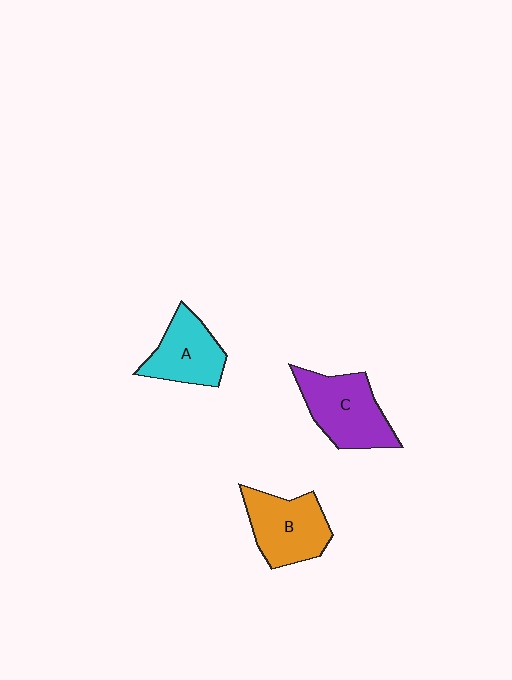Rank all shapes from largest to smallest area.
From largest to smallest: C (purple), B (orange), A (cyan).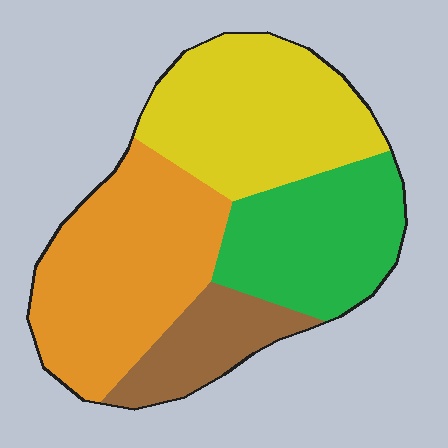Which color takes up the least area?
Brown, at roughly 15%.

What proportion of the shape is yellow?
Yellow takes up between a sixth and a third of the shape.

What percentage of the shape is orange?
Orange covers about 35% of the shape.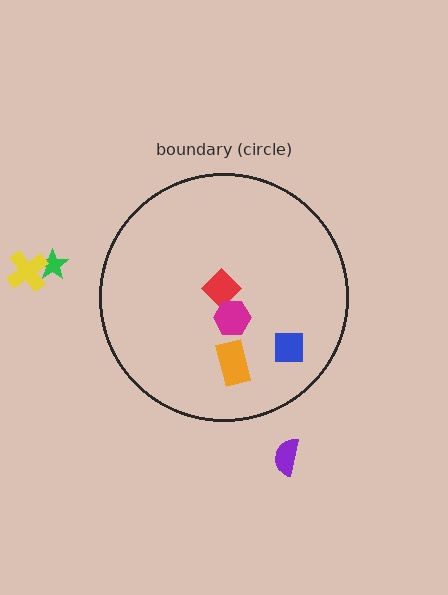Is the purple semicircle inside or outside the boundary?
Outside.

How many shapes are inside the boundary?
4 inside, 3 outside.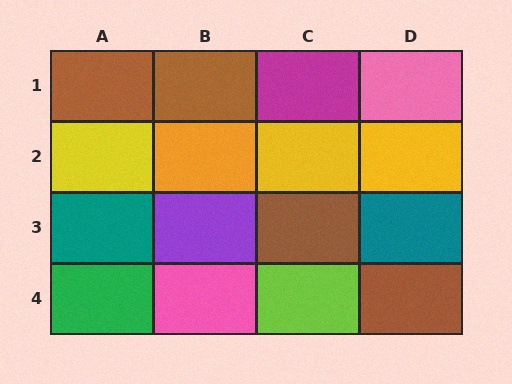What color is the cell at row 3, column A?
Teal.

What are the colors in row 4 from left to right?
Green, pink, lime, brown.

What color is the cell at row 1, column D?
Pink.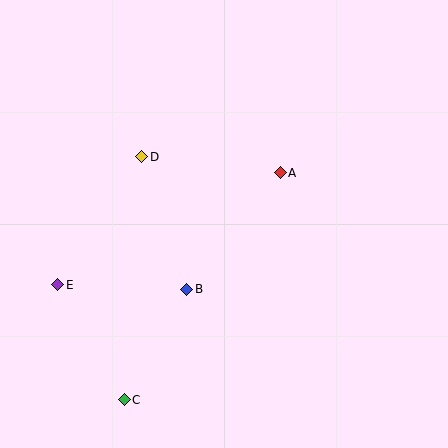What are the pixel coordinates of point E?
Point E is at (58, 285).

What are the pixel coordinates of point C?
Point C is at (124, 400).